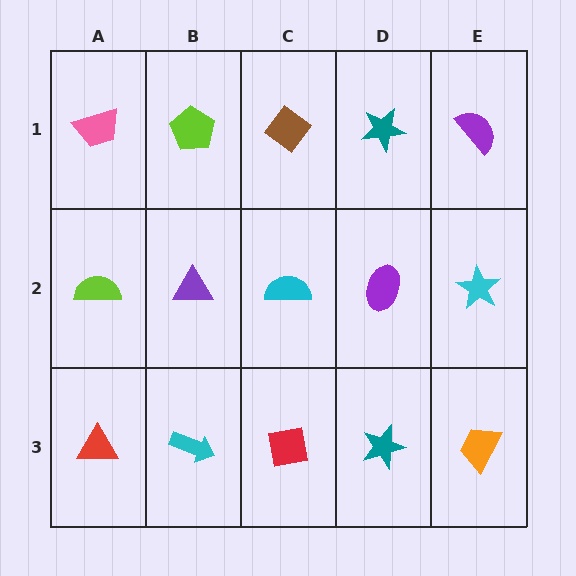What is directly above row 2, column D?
A teal star.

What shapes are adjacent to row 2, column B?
A lime pentagon (row 1, column B), a cyan arrow (row 3, column B), a lime semicircle (row 2, column A), a cyan semicircle (row 2, column C).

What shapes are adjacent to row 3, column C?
A cyan semicircle (row 2, column C), a cyan arrow (row 3, column B), a teal star (row 3, column D).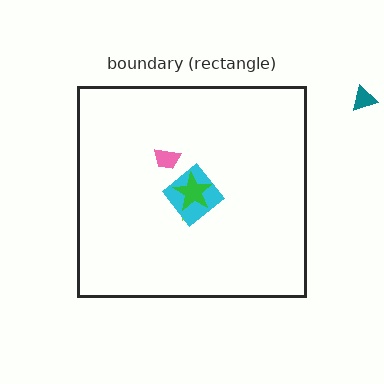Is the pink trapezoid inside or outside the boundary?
Inside.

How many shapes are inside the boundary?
4 inside, 1 outside.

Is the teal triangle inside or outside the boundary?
Outside.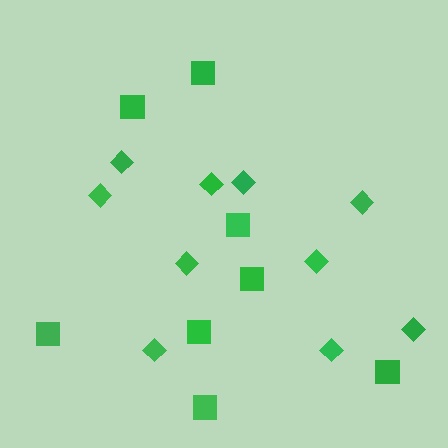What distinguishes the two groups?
There are 2 groups: one group of squares (8) and one group of diamonds (10).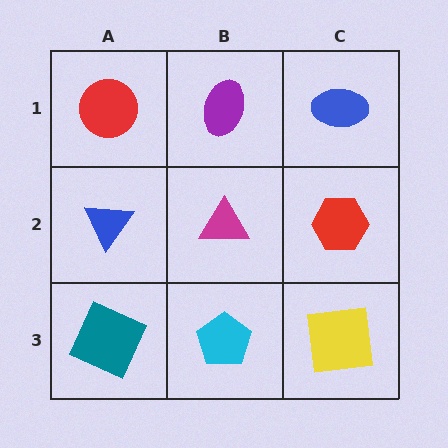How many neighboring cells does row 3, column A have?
2.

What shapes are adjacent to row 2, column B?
A purple ellipse (row 1, column B), a cyan pentagon (row 3, column B), a blue triangle (row 2, column A), a red hexagon (row 2, column C).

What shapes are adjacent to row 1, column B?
A magenta triangle (row 2, column B), a red circle (row 1, column A), a blue ellipse (row 1, column C).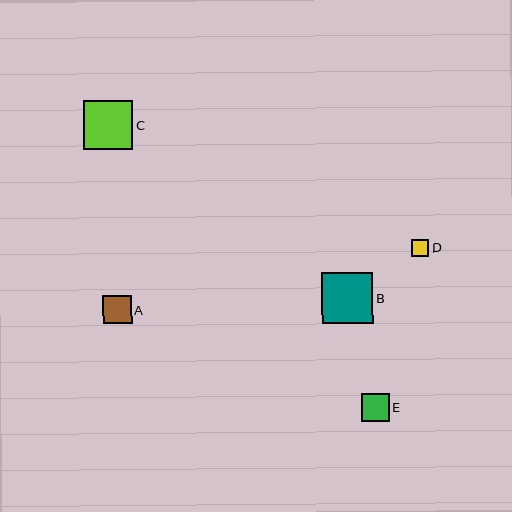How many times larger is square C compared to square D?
Square C is approximately 2.8 times the size of square D.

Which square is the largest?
Square B is the largest with a size of approximately 52 pixels.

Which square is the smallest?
Square D is the smallest with a size of approximately 17 pixels.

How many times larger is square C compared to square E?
Square C is approximately 1.8 times the size of square E.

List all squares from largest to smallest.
From largest to smallest: B, C, A, E, D.